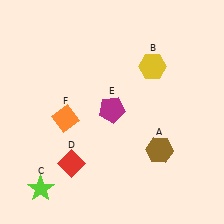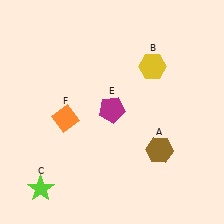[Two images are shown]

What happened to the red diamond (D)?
The red diamond (D) was removed in Image 2. It was in the bottom-left area of Image 1.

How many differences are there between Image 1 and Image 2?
There is 1 difference between the two images.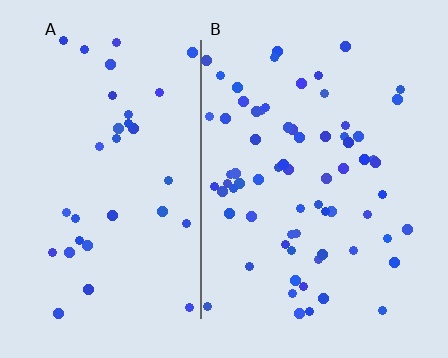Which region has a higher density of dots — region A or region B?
B (the right).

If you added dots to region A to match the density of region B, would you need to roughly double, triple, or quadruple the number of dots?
Approximately double.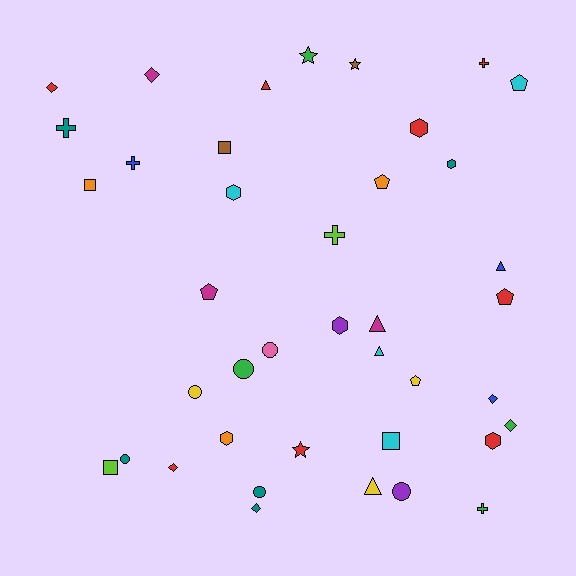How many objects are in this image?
There are 40 objects.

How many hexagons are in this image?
There are 6 hexagons.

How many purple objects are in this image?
There are 2 purple objects.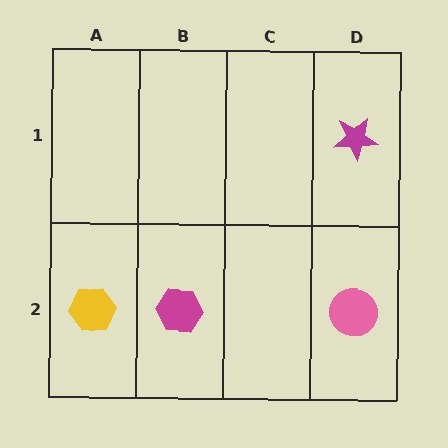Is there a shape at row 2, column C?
No, that cell is empty.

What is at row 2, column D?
A pink circle.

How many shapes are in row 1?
1 shape.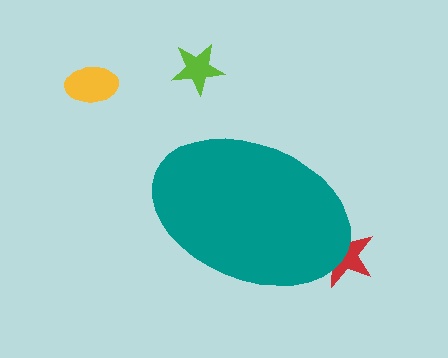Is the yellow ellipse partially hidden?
No, the yellow ellipse is fully visible.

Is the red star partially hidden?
Yes, the red star is partially hidden behind the teal ellipse.